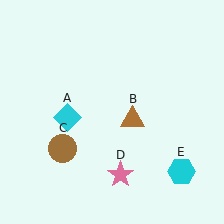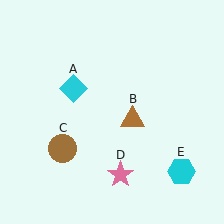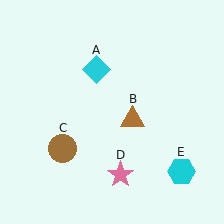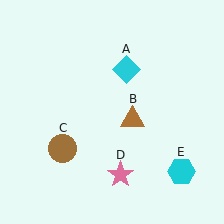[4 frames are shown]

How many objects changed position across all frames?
1 object changed position: cyan diamond (object A).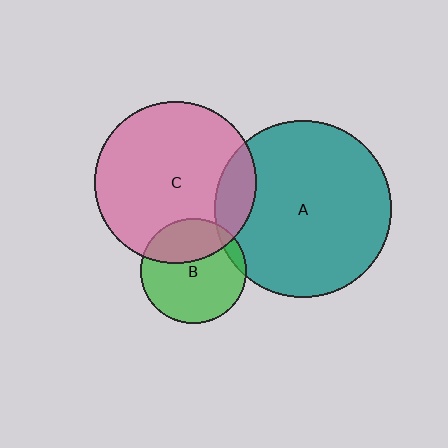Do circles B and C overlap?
Yes.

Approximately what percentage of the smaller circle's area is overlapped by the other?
Approximately 30%.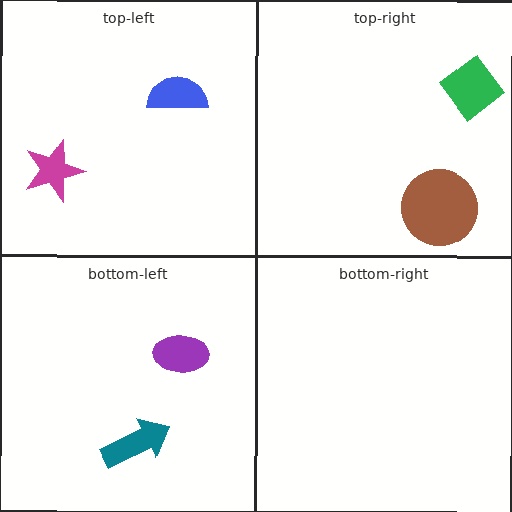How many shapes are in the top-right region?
2.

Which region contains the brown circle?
The top-right region.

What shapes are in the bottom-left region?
The purple ellipse, the teal arrow.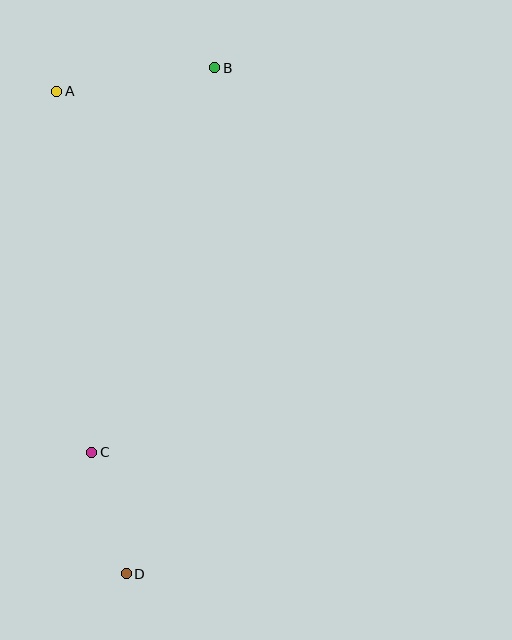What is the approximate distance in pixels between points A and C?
The distance between A and C is approximately 363 pixels.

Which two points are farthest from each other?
Points B and D are farthest from each other.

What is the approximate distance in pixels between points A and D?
The distance between A and D is approximately 488 pixels.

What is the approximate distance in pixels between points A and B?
The distance between A and B is approximately 160 pixels.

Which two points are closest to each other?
Points C and D are closest to each other.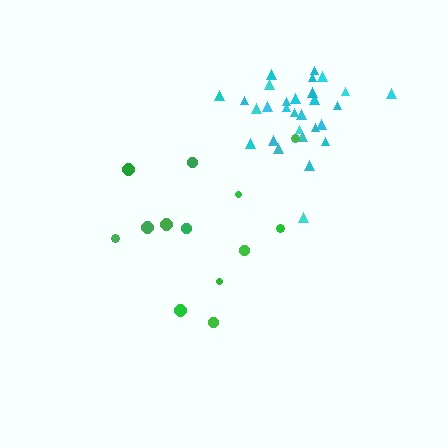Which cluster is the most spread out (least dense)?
Green.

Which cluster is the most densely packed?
Cyan.